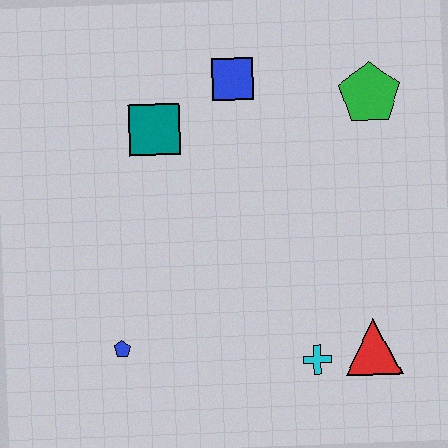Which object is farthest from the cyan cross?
The blue square is farthest from the cyan cross.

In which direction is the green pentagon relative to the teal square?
The green pentagon is to the right of the teal square.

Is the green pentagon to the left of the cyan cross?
No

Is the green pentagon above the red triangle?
Yes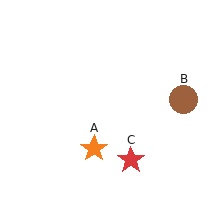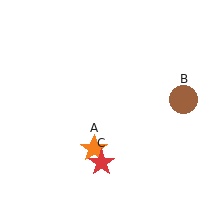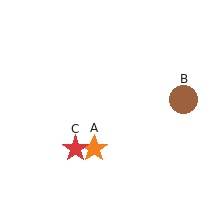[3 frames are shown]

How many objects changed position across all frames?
1 object changed position: red star (object C).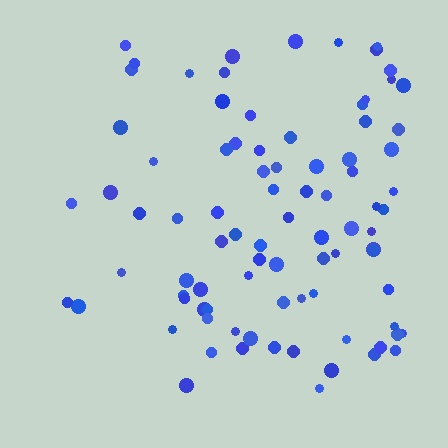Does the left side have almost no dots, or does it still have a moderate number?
Still a moderate number, just noticeably fewer than the right.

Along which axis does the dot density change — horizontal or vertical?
Horizontal.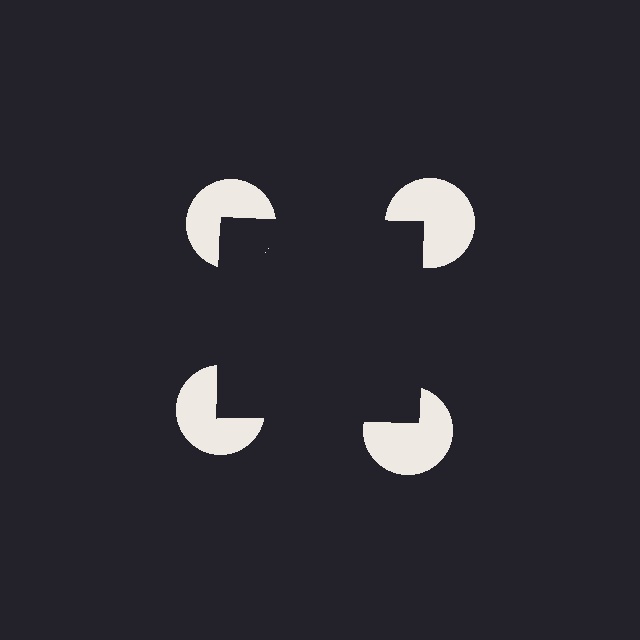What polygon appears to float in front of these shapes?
An illusory square — its edges are inferred from the aligned wedge cuts in the pac-man discs, not physically drawn.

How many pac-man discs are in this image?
There are 4 — one at each vertex of the illusory square.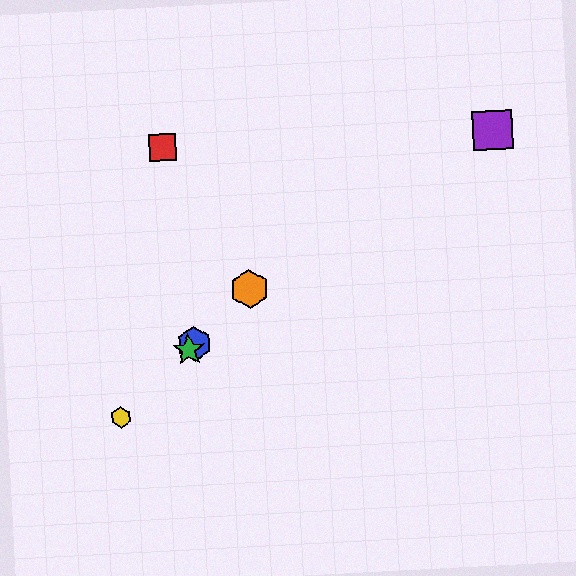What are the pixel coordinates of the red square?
The red square is at (162, 147).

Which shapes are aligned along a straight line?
The blue hexagon, the green star, the yellow hexagon, the orange hexagon are aligned along a straight line.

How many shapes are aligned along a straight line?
4 shapes (the blue hexagon, the green star, the yellow hexagon, the orange hexagon) are aligned along a straight line.